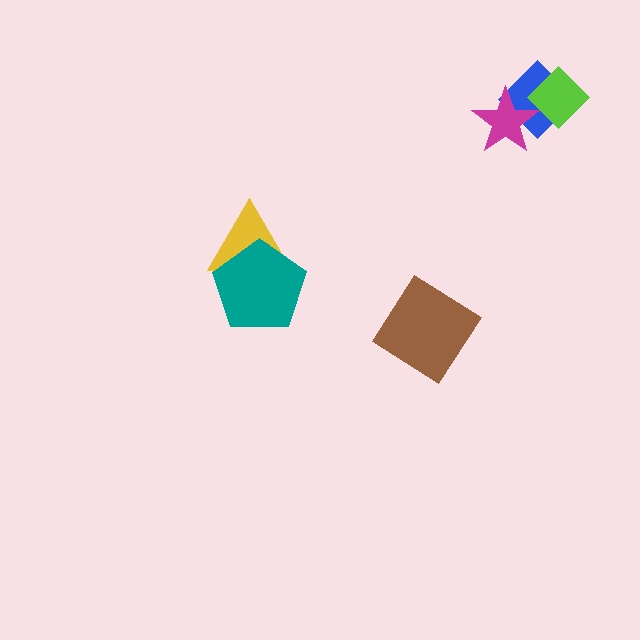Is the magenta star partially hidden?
Yes, it is partially covered by another shape.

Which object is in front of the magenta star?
The lime diamond is in front of the magenta star.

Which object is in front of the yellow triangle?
The teal pentagon is in front of the yellow triangle.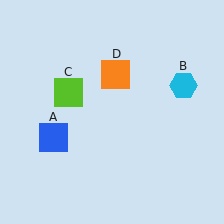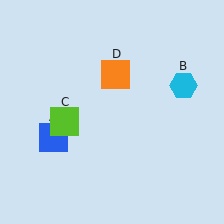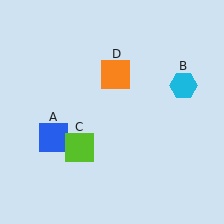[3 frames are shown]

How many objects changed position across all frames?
1 object changed position: lime square (object C).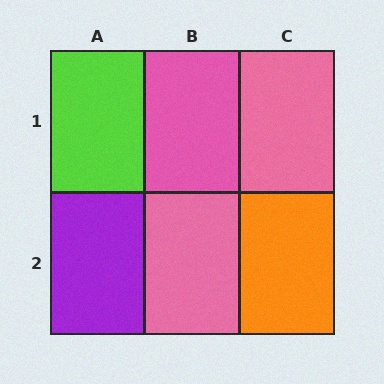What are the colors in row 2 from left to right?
Purple, pink, orange.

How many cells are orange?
1 cell is orange.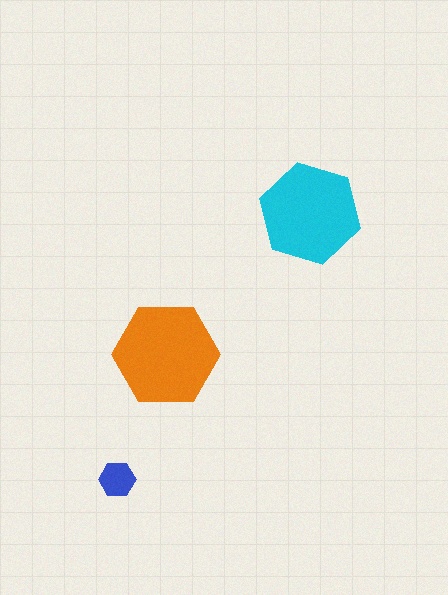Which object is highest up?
The cyan hexagon is topmost.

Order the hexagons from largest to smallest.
the orange one, the cyan one, the blue one.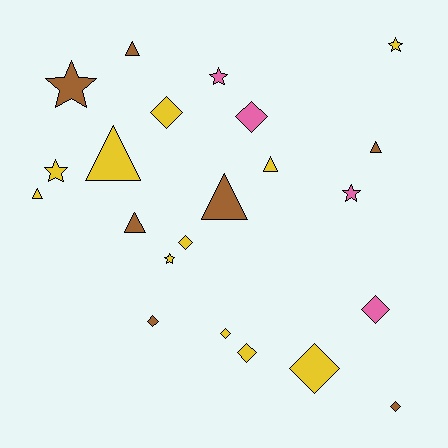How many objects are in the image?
There are 22 objects.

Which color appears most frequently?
Yellow, with 11 objects.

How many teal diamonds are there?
There are no teal diamonds.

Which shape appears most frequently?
Diamond, with 9 objects.